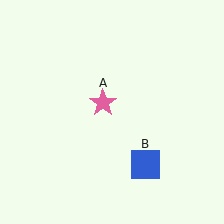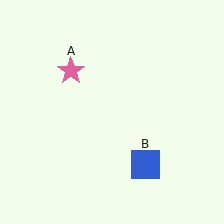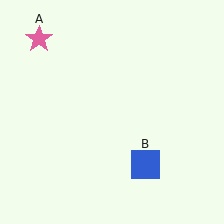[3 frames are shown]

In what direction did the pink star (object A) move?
The pink star (object A) moved up and to the left.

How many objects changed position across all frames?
1 object changed position: pink star (object A).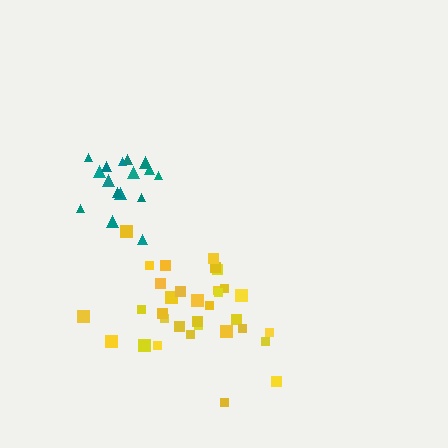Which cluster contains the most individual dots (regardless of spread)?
Yellow (33).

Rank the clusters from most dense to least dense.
teal, yellow.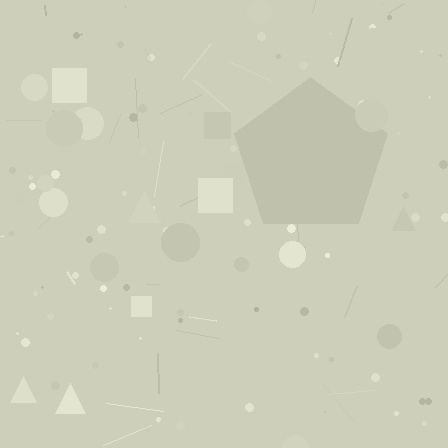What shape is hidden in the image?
A pentagon is hidden in the image.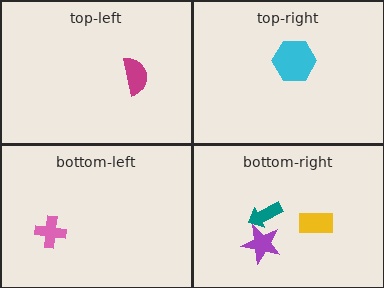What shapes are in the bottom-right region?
The yellow rectangle, the purple star, the teal arrow.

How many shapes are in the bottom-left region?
1.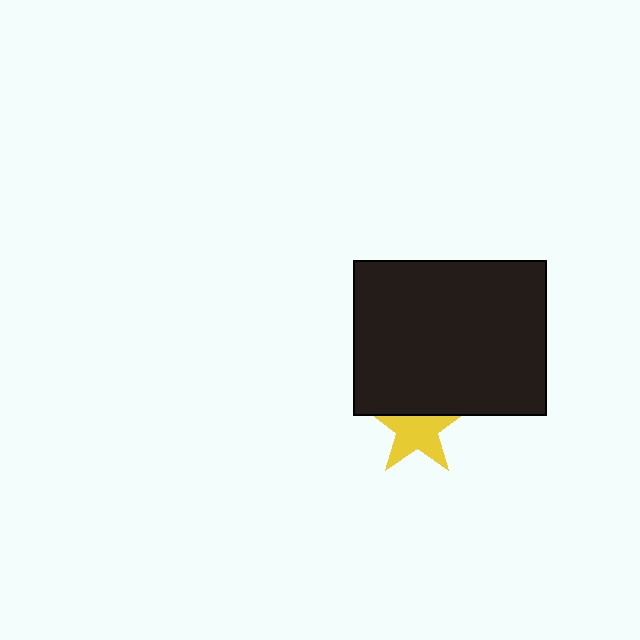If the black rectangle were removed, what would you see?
You would see the complete yellow star.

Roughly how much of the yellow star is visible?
Most of it is visible (roughly 70%).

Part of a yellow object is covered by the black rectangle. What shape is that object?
It is a star.